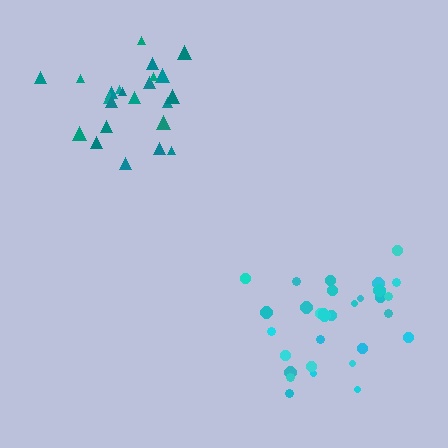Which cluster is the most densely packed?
Cyan.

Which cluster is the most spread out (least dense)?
Teal.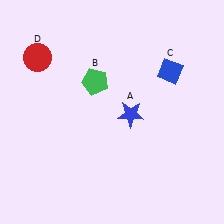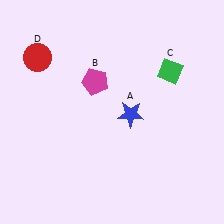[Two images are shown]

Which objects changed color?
B changed from green to magenta. C changed from blue to green.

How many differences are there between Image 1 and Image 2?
There are 2 differences between the two images.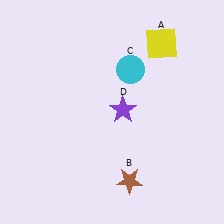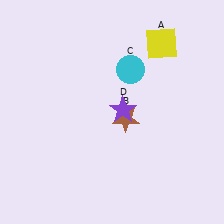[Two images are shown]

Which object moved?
The brown star (B) moved up.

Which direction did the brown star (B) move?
The brown star (B) moved up.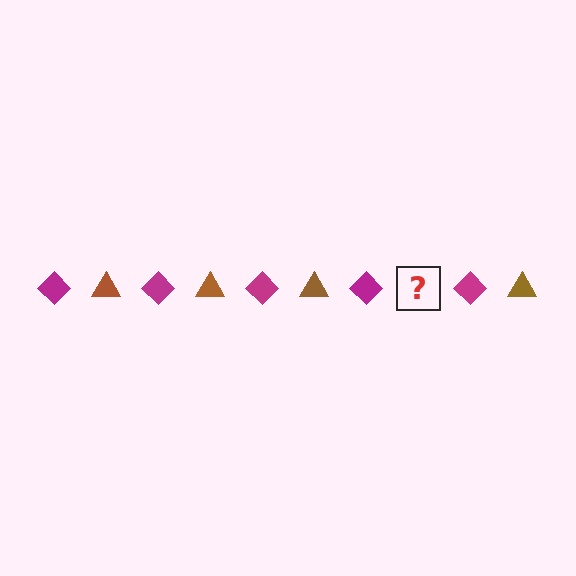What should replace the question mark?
The question mark should be replaced with a brown triangle.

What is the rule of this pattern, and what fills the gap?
The rule is that the pattern alternates between magenta diamond and brown triangle. The gap should be filled with a brown triangle.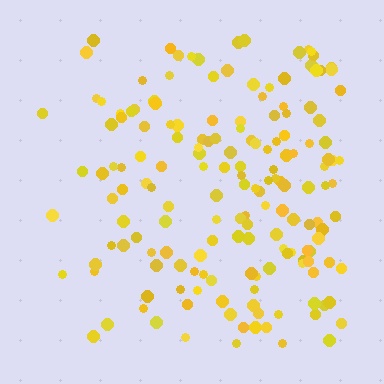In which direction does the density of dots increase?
From left to right, with the right side densest.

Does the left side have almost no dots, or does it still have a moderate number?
Still a moderate number, just noticeably fewer than the right.